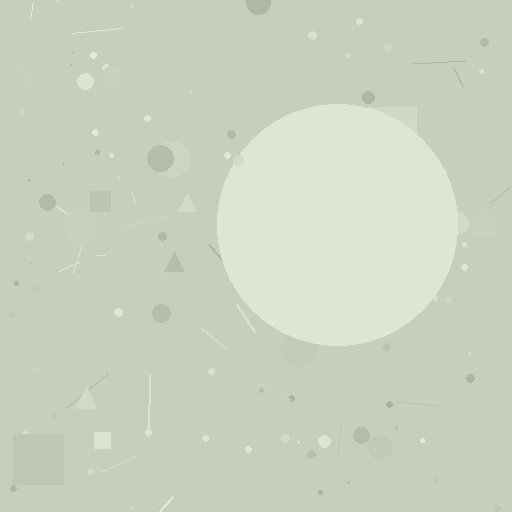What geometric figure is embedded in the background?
A circle is embedded in the background.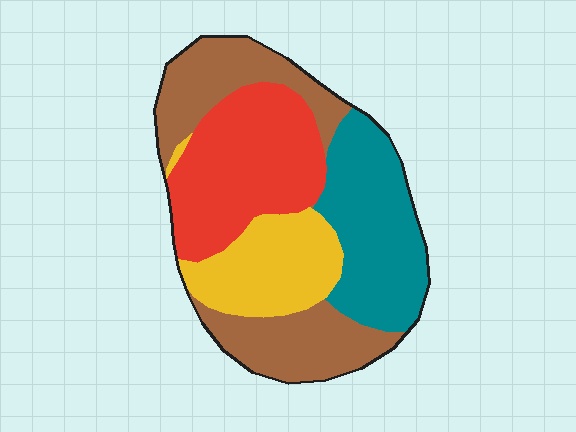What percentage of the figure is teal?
Teal covers about 25% of the figure.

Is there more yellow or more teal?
Teal.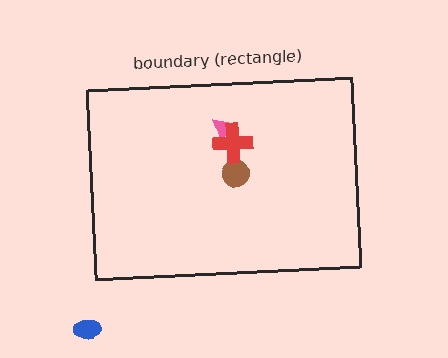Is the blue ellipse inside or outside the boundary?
Outside.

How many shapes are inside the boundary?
3 inside, 1 outside.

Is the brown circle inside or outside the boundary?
Inside.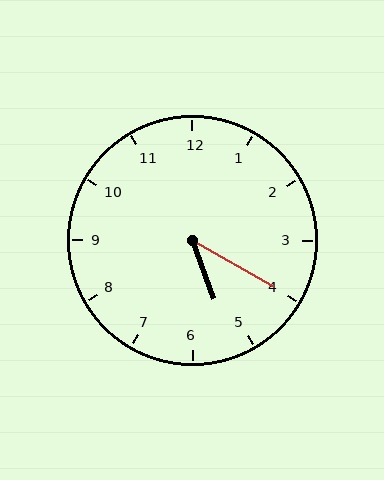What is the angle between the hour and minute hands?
Approximately 40 degrees.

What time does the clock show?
5:20.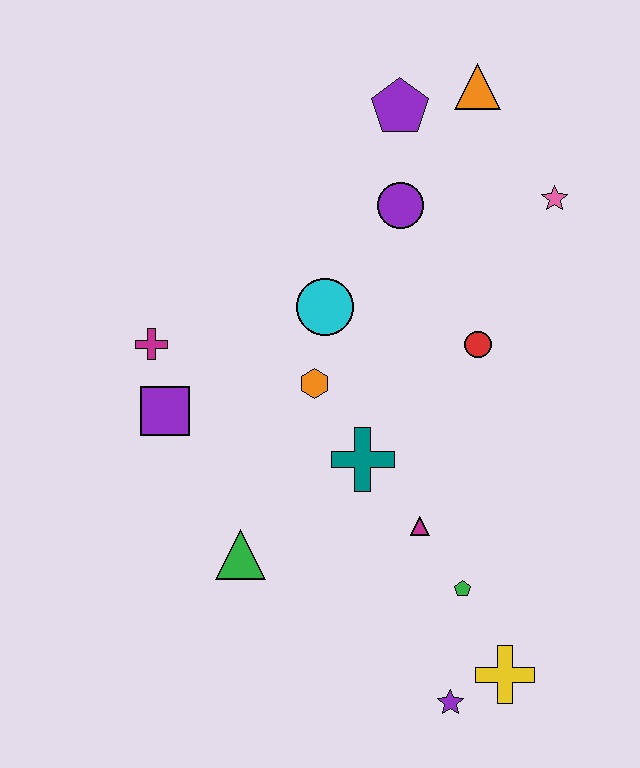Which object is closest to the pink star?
The orange triangle is closest to the pink star.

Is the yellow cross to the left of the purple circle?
No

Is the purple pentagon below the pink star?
No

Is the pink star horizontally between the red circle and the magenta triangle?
No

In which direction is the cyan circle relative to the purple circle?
The cyan circle is below the purple circle.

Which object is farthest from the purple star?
The orange triangle is farthest from the purple star.